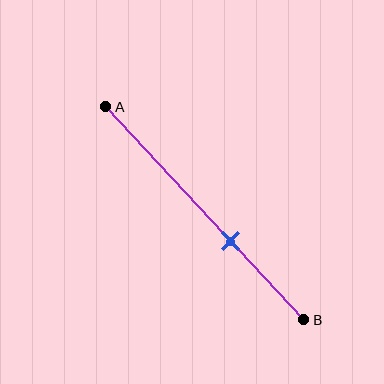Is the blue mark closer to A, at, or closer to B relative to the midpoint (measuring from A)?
The blue mark is closer to point B than the midpoint of segment AB.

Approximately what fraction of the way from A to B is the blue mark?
The blue mark is approximately 65% of the way from A to B.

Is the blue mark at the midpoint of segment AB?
No, the mark is at about 65% from A, not at the 50% midpoint.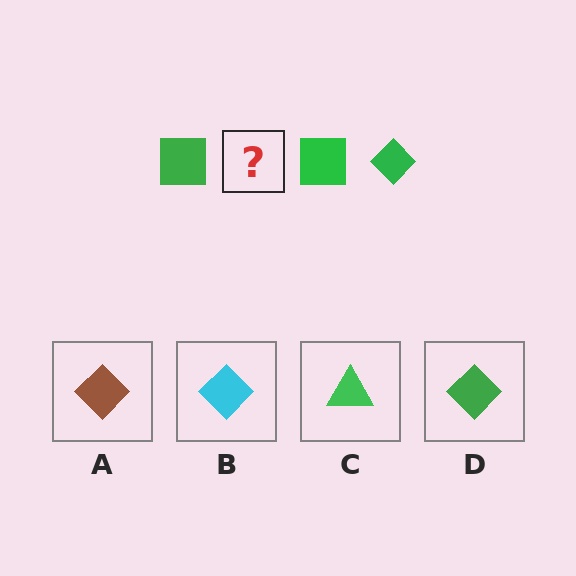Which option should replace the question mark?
Option D.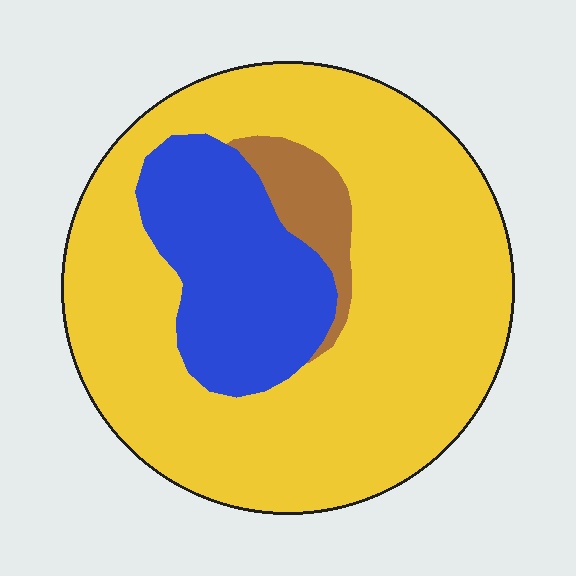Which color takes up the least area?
Brown, at roughly 5%.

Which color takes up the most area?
Yellow, at roughly 75%.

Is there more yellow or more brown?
Yellow.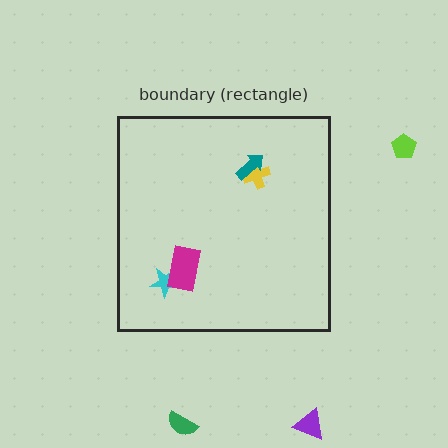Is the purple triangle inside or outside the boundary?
Outside.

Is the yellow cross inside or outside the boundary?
Inside.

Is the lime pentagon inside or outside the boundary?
Outside.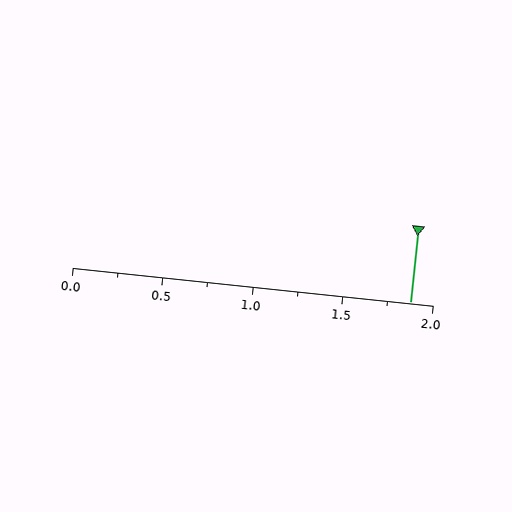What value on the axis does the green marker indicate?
The marker indicates approximately 1.88.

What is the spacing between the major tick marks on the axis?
The major ticks are spaced 0.5 apart.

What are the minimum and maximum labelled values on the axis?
The axis runs from 0.0 to 2.0.